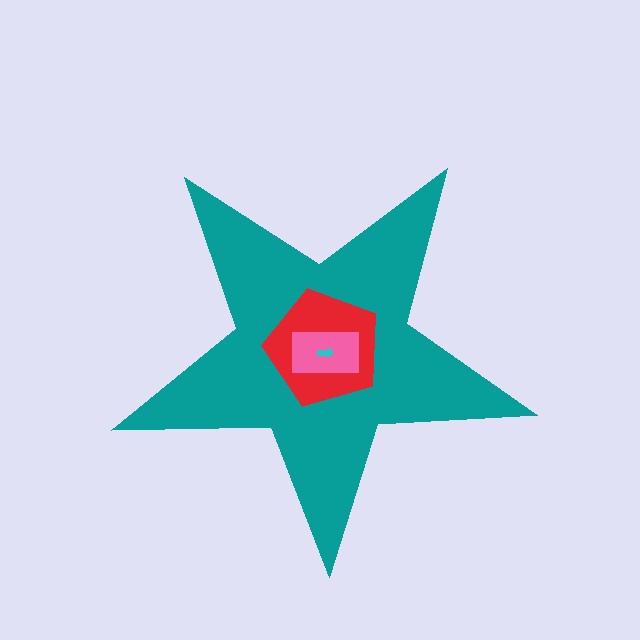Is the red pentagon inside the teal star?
Yes.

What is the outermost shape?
The teal star.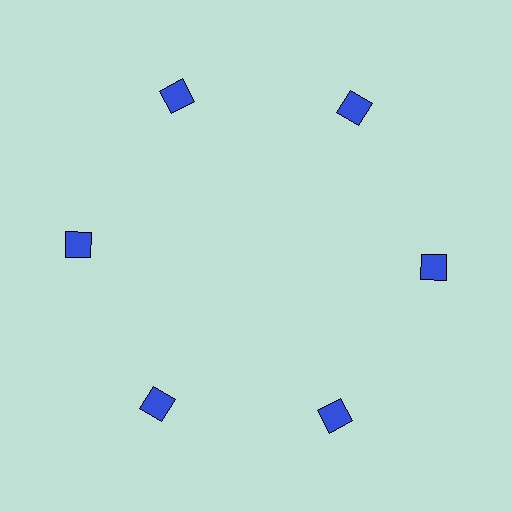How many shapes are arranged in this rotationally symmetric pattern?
There are 6 shapes, arranged in 6 groups of 1.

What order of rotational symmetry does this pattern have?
This pattern has 6-fold rotational symmetry.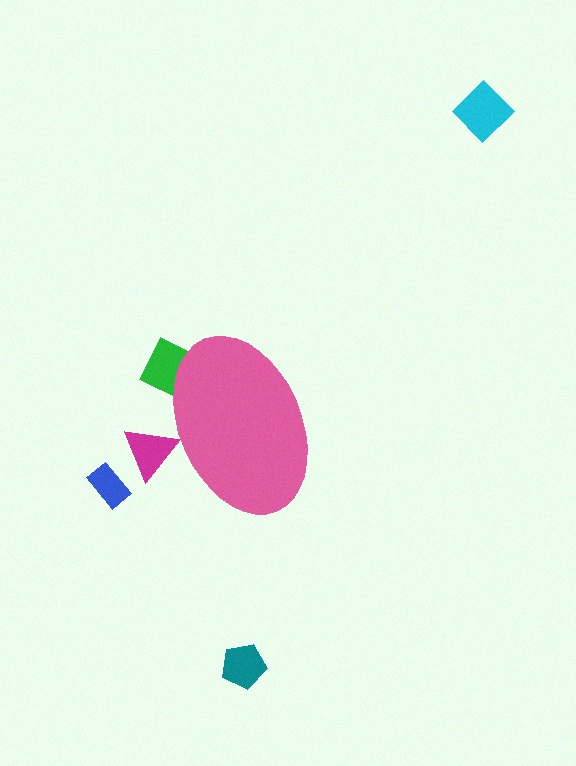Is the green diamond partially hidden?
Yes, the green diamond is partially hidden behind the pink ellipse.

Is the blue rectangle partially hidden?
No, the blue rectangle is fully visible.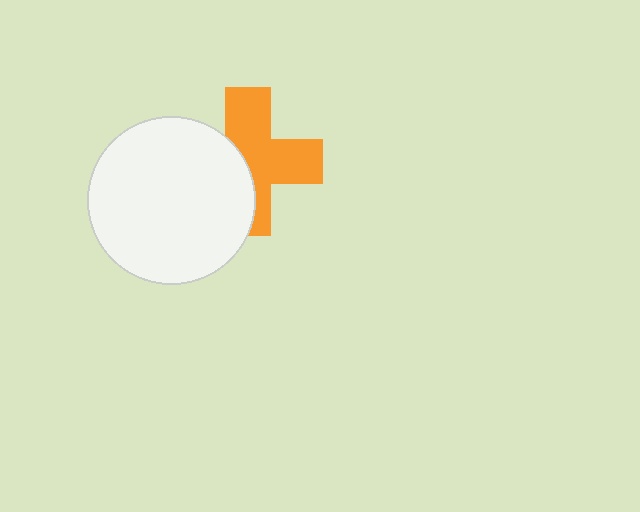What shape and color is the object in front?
The object in front is a white circle.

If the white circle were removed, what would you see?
You would see the complete orange cross.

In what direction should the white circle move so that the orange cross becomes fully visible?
The white circle should move left. That is the shortest direction to clear the overlap and leave the orange cross fully visible.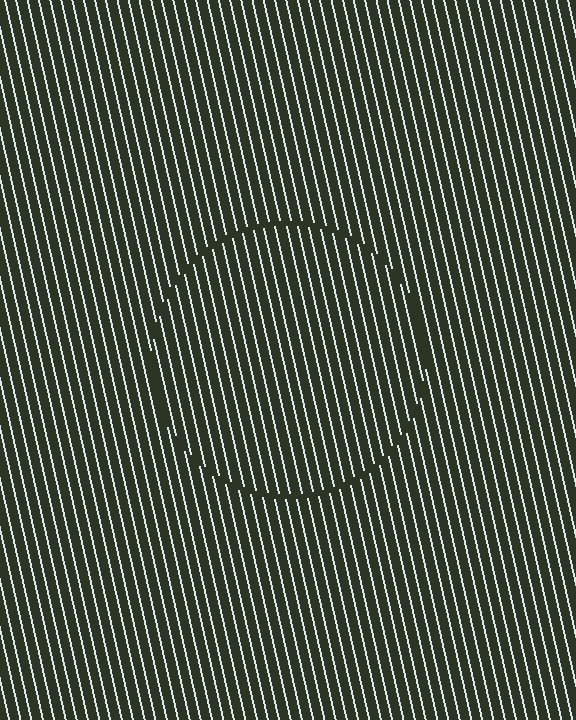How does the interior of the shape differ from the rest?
The interior of the shape contains the same grating, shifted by half a period — the contour is defined by the phase discontinuity where line-ends from the inner and outer gratings abut.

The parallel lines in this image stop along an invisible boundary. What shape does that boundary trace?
An illusory circle. The interior of the shape contains the same grating, shifted by half a period — the contour is defined by the phase discontinuity where line-ends from the inner and outer gratings abut.